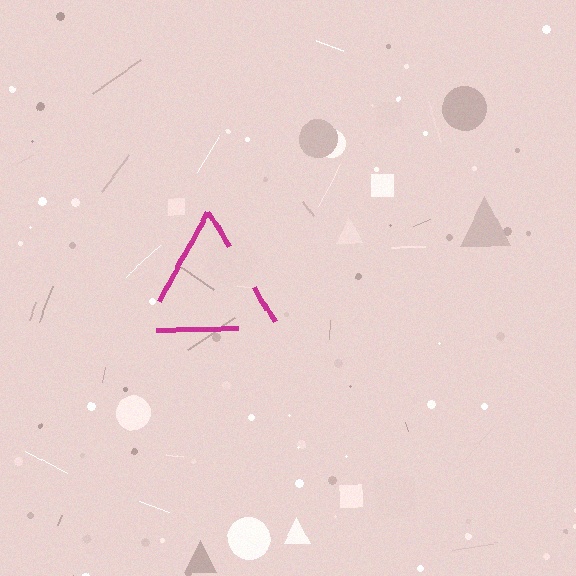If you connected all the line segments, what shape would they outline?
They would outline a triangle.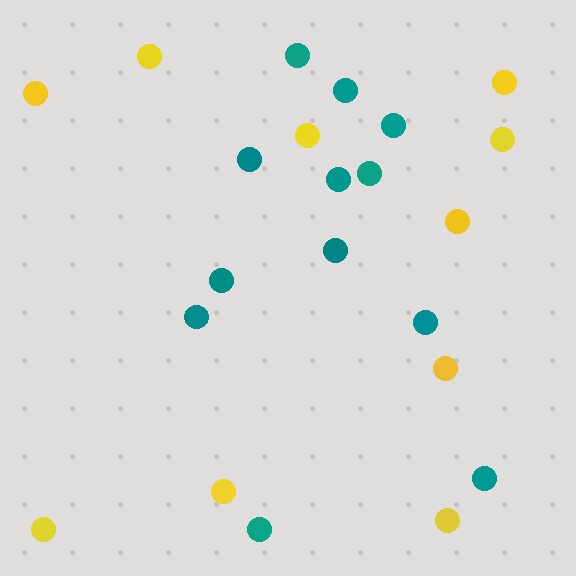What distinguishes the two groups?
There are 2 groups: one group of teal circles (12) and one group of yellow circles (10).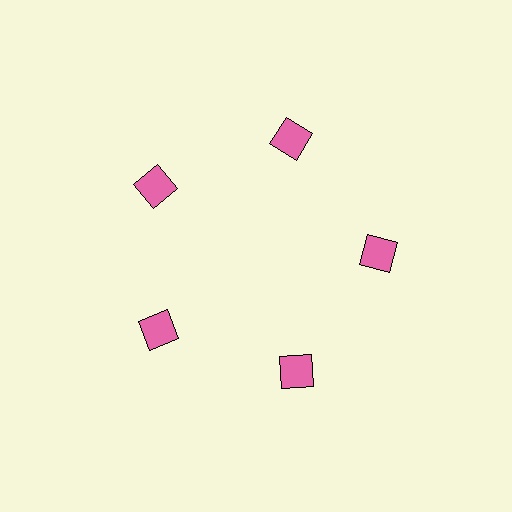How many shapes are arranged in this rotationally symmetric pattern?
There are 5 shapes, arranged in 5 groups of 1.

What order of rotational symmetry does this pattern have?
This pattern has 5-fold rotational symmetry.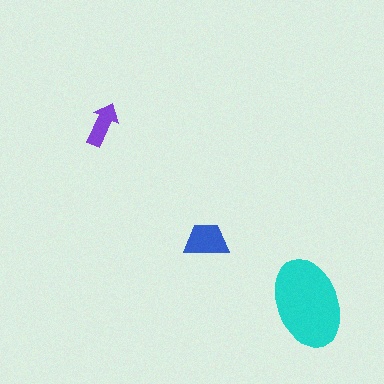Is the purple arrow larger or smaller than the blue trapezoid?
Smaller.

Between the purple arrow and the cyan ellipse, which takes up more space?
The cyan ellipse.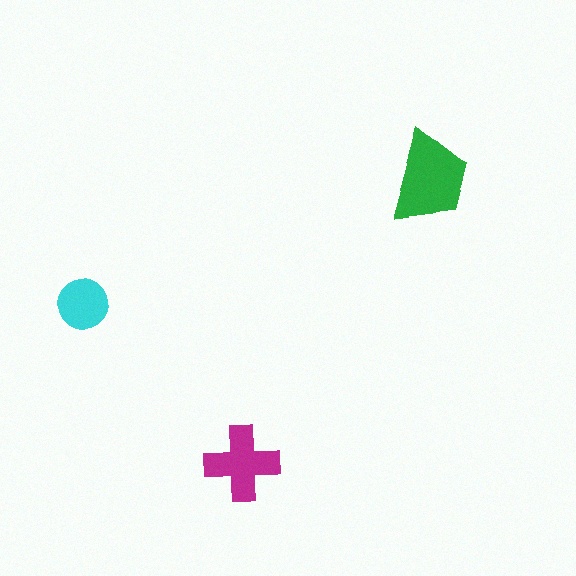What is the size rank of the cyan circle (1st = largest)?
3rd.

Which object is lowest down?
The magenta cross is bottommost.